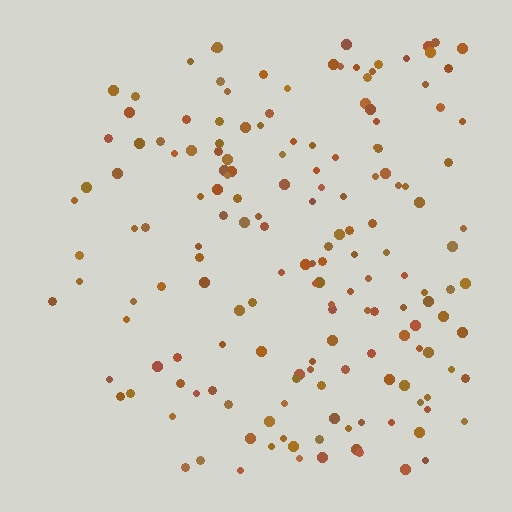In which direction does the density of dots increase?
From left to right, with the right side densest.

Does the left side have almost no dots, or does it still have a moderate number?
Still a moderate number, just noticeably fewer than the right.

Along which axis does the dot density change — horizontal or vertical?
Horizontal.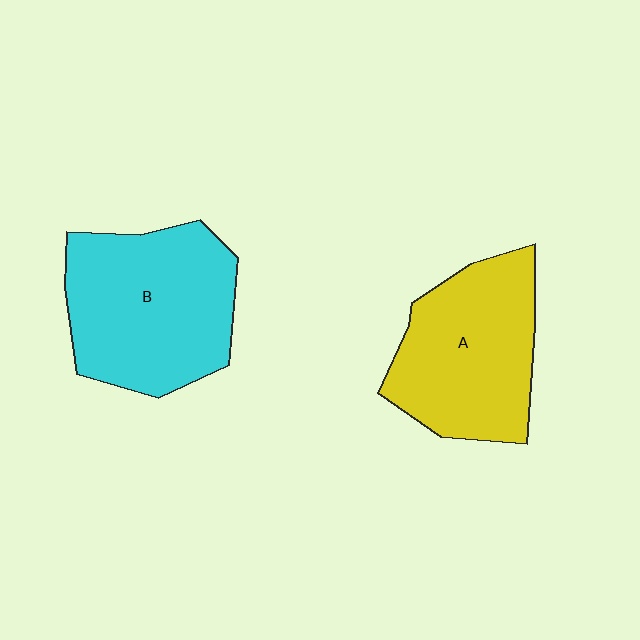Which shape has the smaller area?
Shape A (yellow).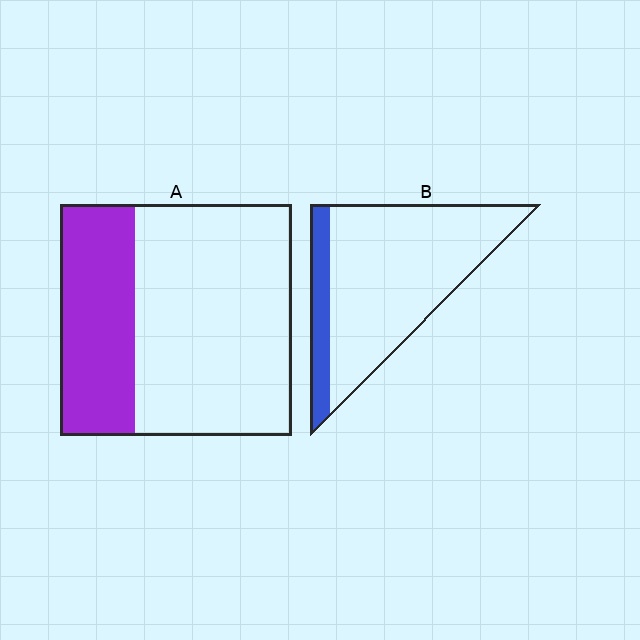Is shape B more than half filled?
No.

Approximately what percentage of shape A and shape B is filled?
A is approximately 30% and B is approximately 15%.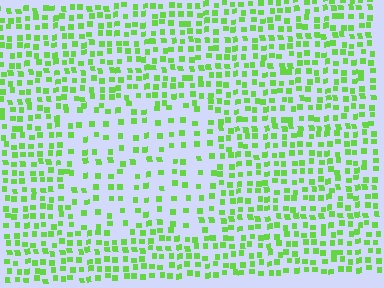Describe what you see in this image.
The image contains small lime elements arranged at two different densities. A rectangle-shaped region is visible where the elements are less densely packed than the surrounding area.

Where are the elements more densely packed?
The elements are more densely packed outside the rectangle boundary.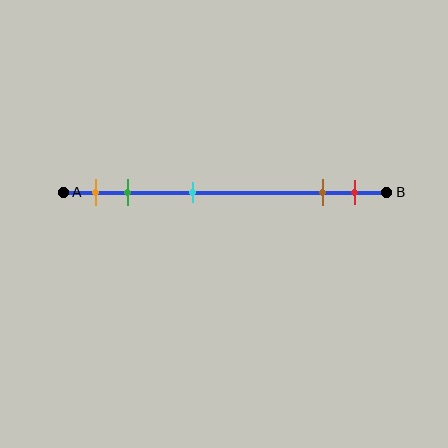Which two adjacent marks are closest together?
The brown and red marks are the closest adjacent pair.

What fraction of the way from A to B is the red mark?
The red mark is approximately 90% (0.9) of the way from A to B.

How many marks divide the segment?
There are 5 marks dividing the segment.